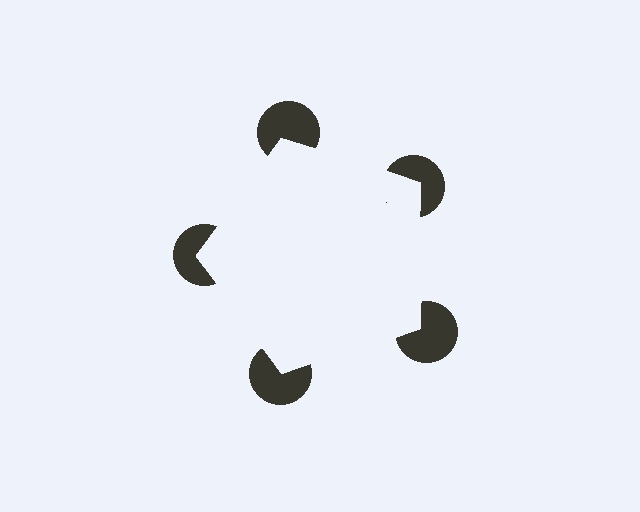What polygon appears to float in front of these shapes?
An illusory pentagon — its edges are inferred from the aligned wedge cuts in the pac-man discs, not physically drawn.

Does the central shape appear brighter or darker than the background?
It typically appears slightly brighter than the background, even though no actual brightness change is drawn.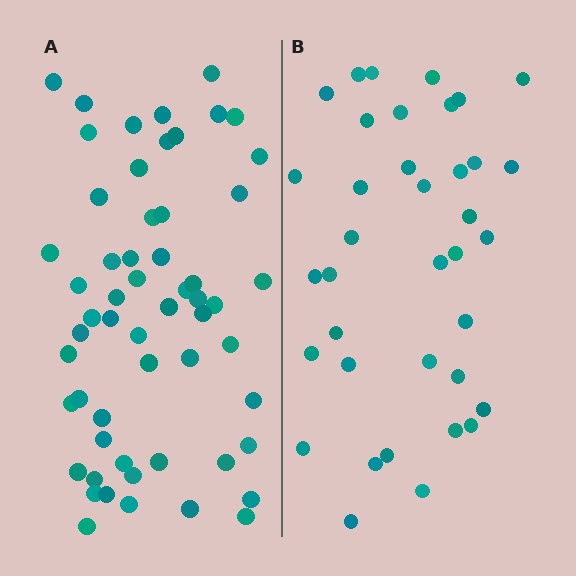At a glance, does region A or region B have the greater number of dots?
Region A (the left region) has more dots.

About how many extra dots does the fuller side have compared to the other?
Region A has approximately 20 more dots than region B.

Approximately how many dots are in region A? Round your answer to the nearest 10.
About 60 dots. (The exact count is 57, which rounds to 60.)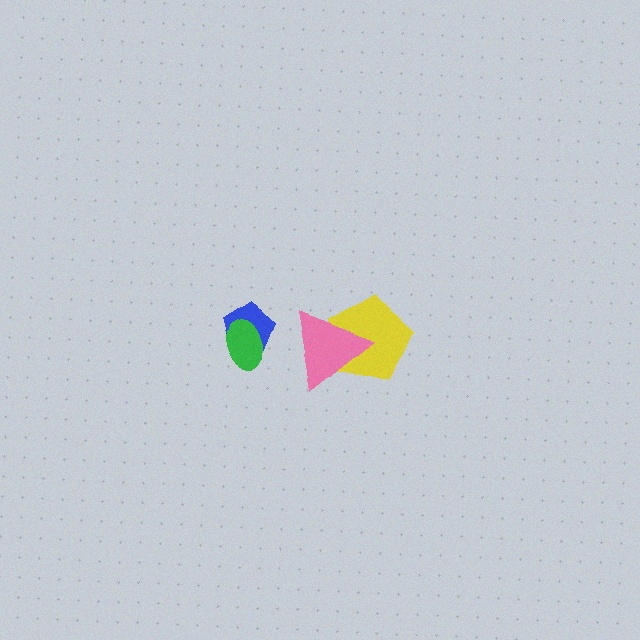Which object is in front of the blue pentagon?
The green ellipse is in front of the blue pentagon.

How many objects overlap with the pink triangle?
1 object overlaps with the pink triangle.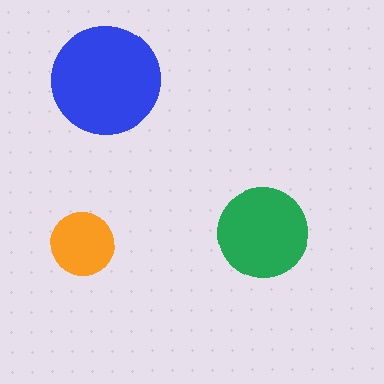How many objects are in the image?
There are 3 objects in the image.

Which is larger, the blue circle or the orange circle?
The blue one.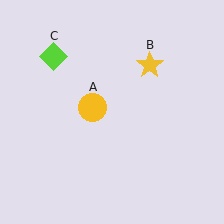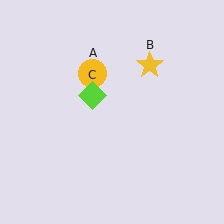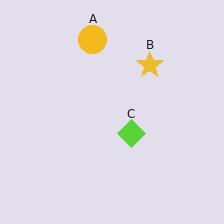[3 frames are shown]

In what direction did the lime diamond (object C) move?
The lime diamond (object C) moved down and to the right.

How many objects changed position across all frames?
2 objects changed position: yellow circle (object A), lime diamond (object C).